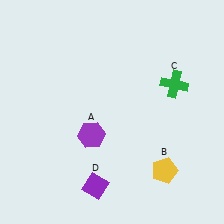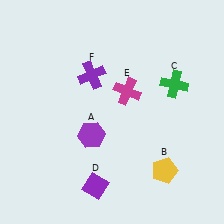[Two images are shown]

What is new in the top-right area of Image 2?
A magenta cross (E) was added in the top-right area of Image 2.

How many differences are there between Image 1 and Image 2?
There are 2 differences between the two images.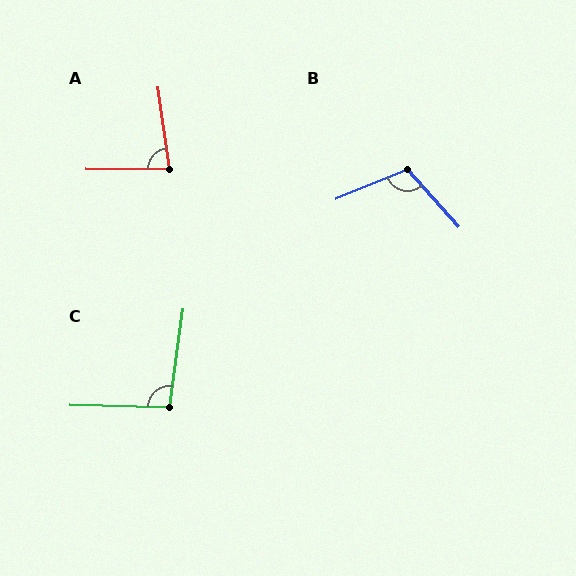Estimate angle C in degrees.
Approximately 96 degrees.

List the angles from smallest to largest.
A (82°), C (96°), B (110°).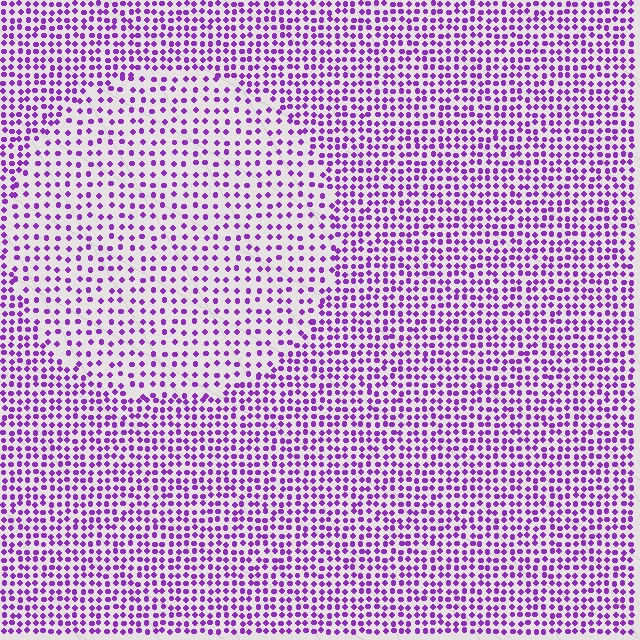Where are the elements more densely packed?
The elements are more densely packed outside the circle boundary.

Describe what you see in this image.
The image contains small purple elements arranged at two different densities. A circle-shaped region is visible where the elements are less densely packed than the surrounding area.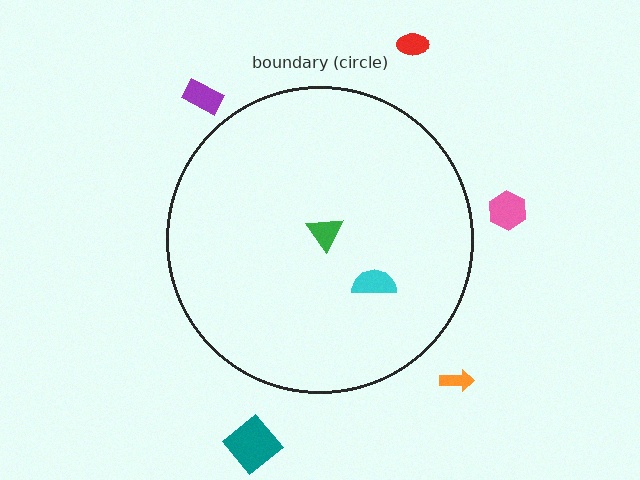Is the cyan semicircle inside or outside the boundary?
Inside.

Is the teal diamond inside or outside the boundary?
Outside.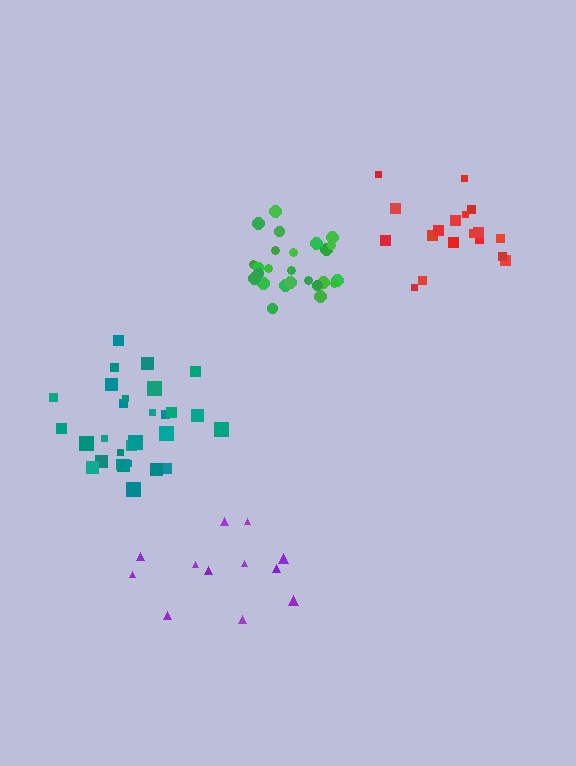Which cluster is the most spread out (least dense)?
Purple.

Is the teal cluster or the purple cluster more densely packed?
Teal.